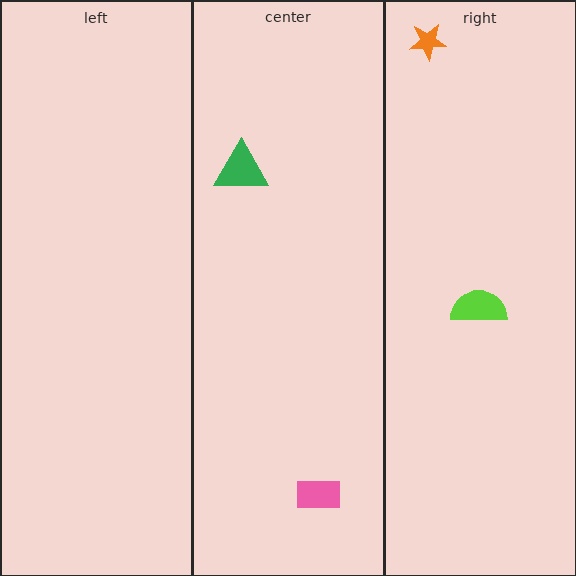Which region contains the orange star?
The right region.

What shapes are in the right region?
The orange star, the lime semicircle.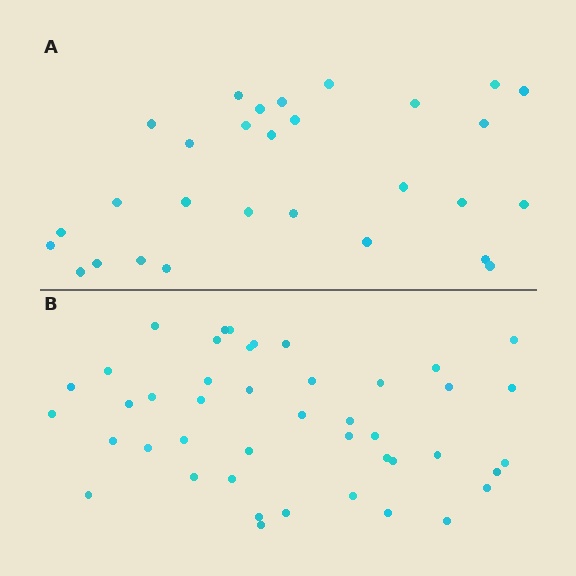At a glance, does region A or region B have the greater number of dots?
Region B (the bottom region) has more dots.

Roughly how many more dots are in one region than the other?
Region B has approximately 15 more dots than region A.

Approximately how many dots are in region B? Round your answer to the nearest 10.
About 40 dots. (The exact count is 44, which rounds to 40.)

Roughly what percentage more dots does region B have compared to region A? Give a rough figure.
About 50% more.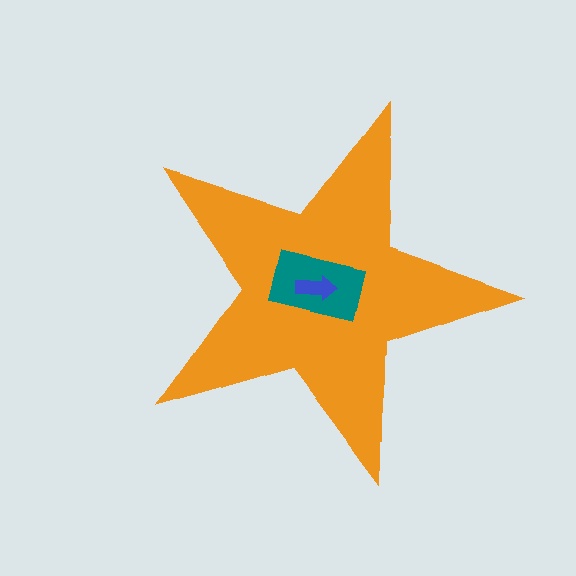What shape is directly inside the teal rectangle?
The blue arrow.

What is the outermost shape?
The orange star.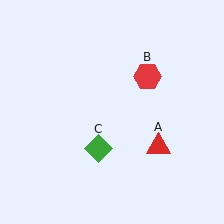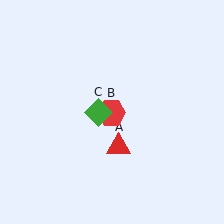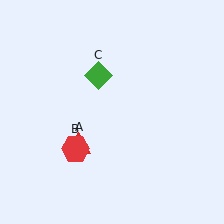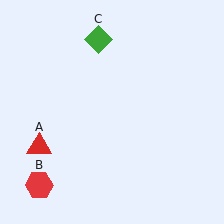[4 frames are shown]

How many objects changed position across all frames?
3 objects changed position: red triangle (object A), red hexagon (object B), green diamond (object C).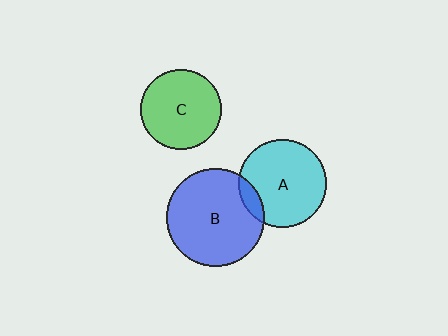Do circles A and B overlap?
Yes.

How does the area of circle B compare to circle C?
Approximately 1.5 times.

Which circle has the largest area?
Circle B (blue).